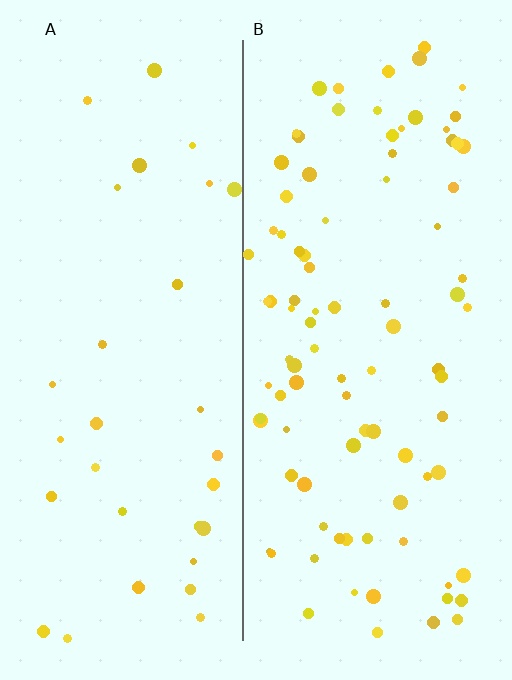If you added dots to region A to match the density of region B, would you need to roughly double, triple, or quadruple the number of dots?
Approximately triple.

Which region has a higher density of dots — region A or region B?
B (the right).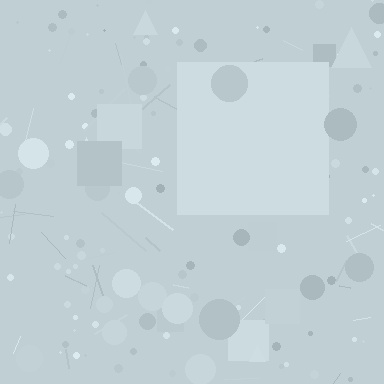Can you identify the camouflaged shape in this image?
The camouflaged shape is a square.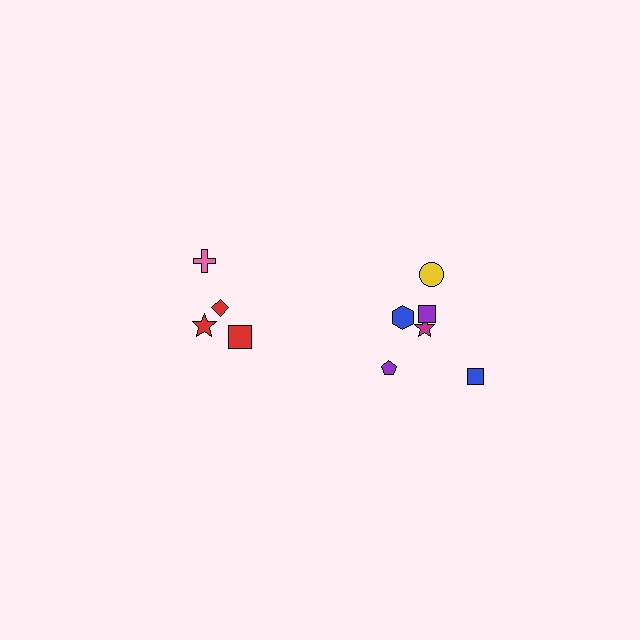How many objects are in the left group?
There are 4 objects.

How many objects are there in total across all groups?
There are 10 objects.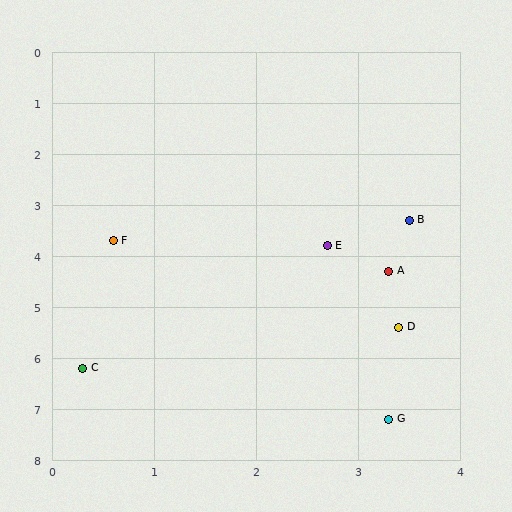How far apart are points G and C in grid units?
Points G and C are about 3.2 grid units apart.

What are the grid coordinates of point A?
Point A is at approximately (3.3, 4.3).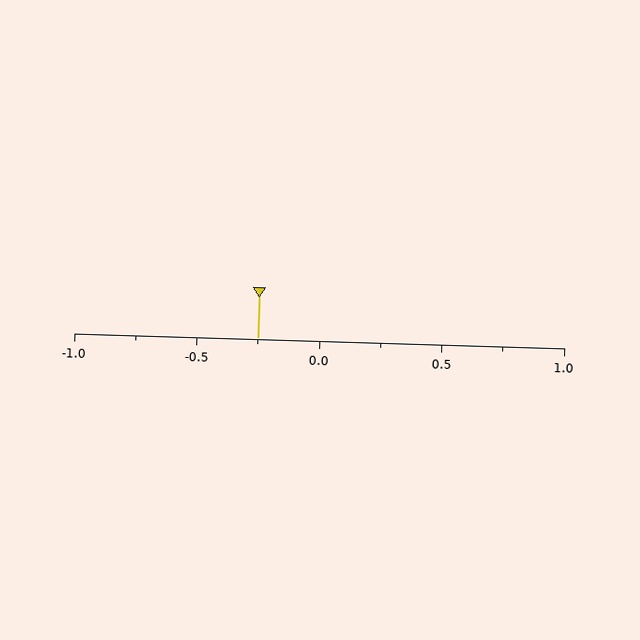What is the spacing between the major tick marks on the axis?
The major ticks are spaced 0.5 apart.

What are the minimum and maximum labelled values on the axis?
The axis runs from -1.0 to 1.0.